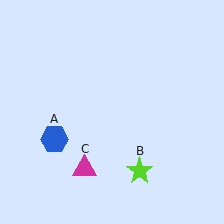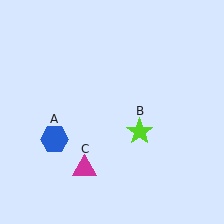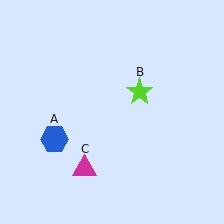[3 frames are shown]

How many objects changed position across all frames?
1 object changed position: lime star (object B).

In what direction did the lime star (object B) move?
The lime star (object B) moved up.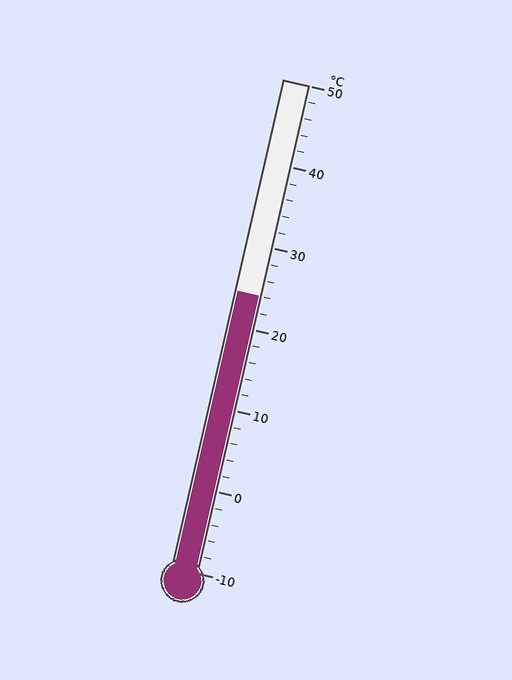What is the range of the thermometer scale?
The thermometer scale ranges from -10°C to 50°C.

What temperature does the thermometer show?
The thermometer shows approximately 24°C.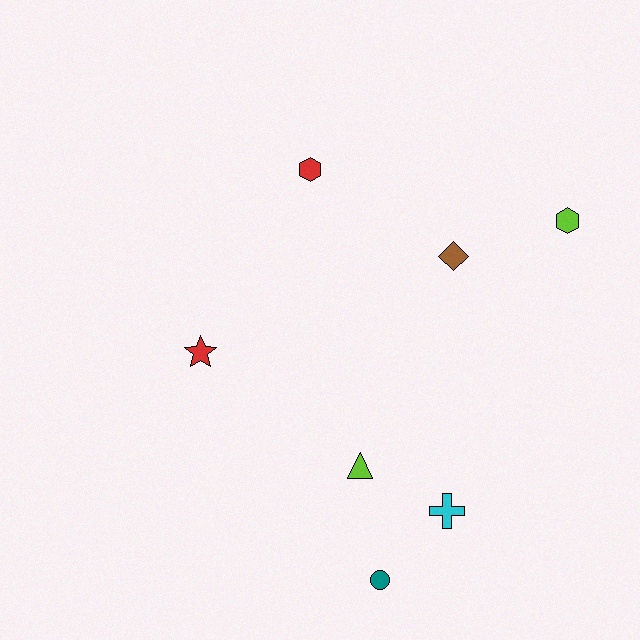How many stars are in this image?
There is 1 star.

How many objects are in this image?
There are 7 objects.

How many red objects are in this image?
There are 2 red objects.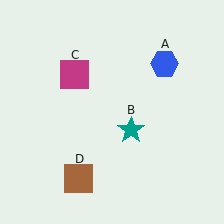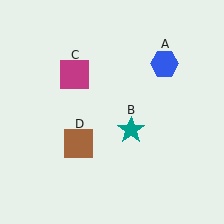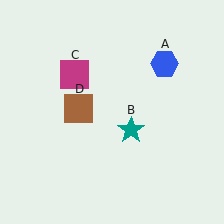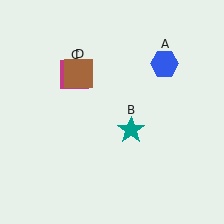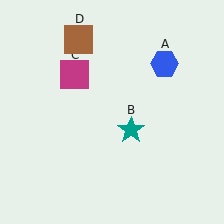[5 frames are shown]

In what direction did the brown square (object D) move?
The brown square (object D) moved up.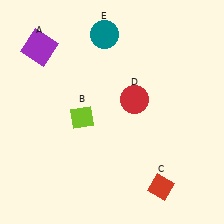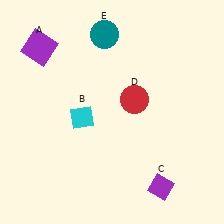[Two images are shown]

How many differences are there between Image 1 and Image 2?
There are 2 differences between the two images.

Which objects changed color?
B changed from lime to cyan. C changed from red to purple.